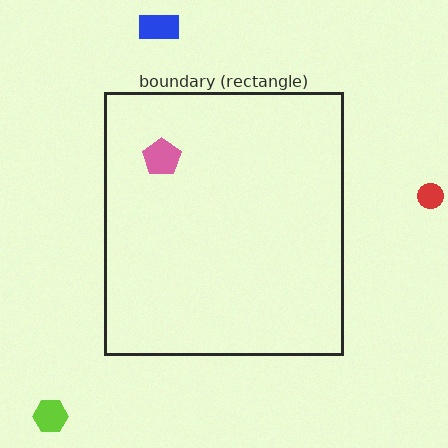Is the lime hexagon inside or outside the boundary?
Outside.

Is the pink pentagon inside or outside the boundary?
Inside.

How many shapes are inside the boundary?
1 inside, 3 outside.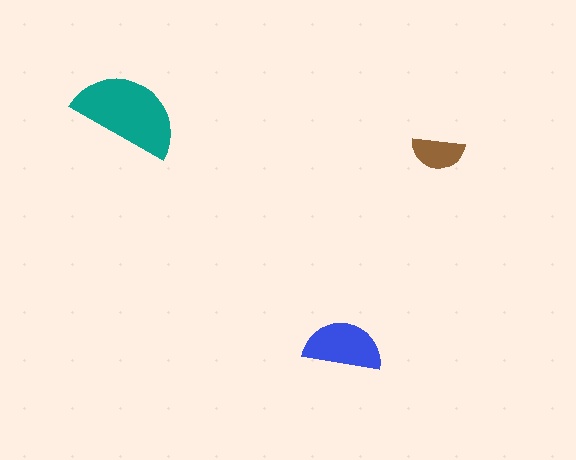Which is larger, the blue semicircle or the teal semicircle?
The teal one.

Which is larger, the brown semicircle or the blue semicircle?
The blue one.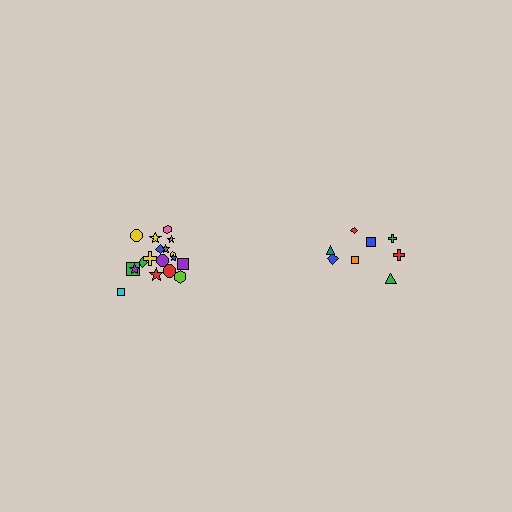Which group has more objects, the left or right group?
The left group.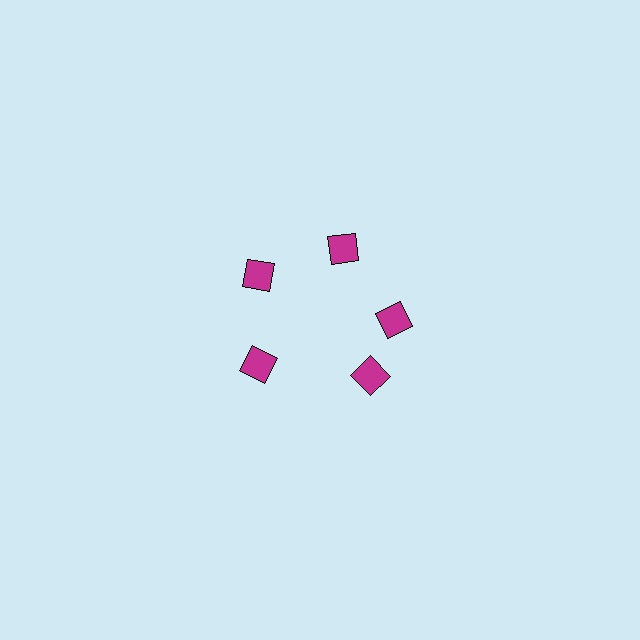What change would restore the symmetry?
The symmetry would be restored by rotating it back into even spacing with its neighbors so that all 5 squares sit at equal angles and equal distance from the center.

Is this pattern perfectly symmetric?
No. The 5 magenta squares are arranged in a ring, but one element near the 5 o'clock position is rotated out of alignment along the ring, breaking the 5-fold rotational symmetry.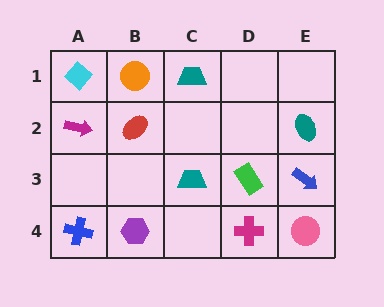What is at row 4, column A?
A blue cross.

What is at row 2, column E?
A teal ellipse.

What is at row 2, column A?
A magenta arrow.